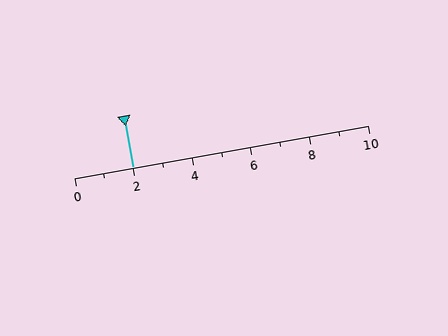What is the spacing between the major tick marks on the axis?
The major ticks are spaced 2 apart.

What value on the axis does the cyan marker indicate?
The marker indicates approximately 2.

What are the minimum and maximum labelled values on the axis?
The axis runs from 0 to 10.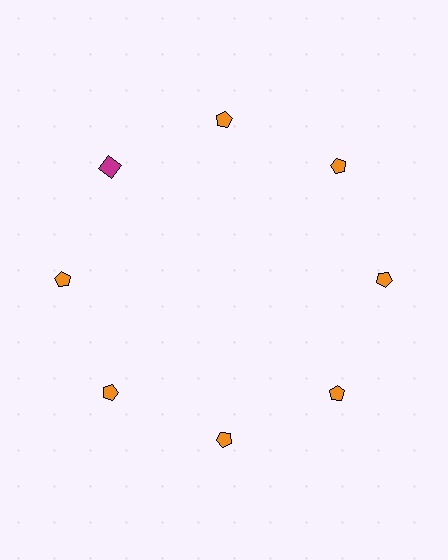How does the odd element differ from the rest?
It differs in both color (magenta instead of orange) and shape (square instead of pentagon).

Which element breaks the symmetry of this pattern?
The magenta square at roughly the 10 o'clock position breaks the symmetry. All other shapes are orange pentagons.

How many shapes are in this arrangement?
There are 8 shapes arranged in a ring pattern.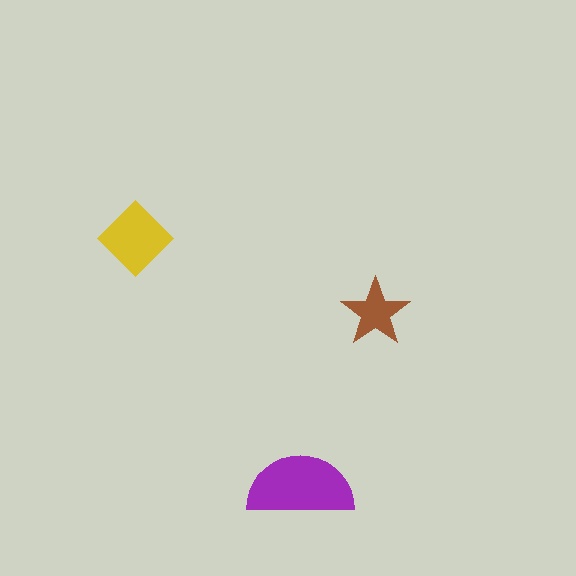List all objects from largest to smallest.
The purple semicircle, the yellow diamond, the brown star.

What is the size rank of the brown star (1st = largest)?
3rd.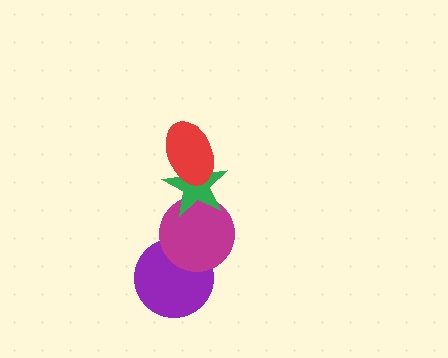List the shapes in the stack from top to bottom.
From top to bottom: the red ellipse, the green star, the magenta circle, the purple circle.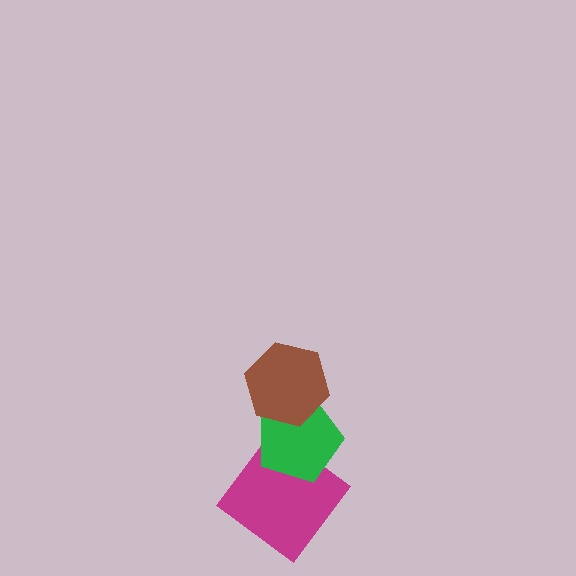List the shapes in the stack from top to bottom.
From top to bottom: the brown hexagon, the green pentagon, the magenta diamond.